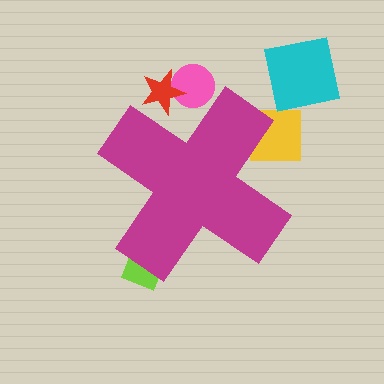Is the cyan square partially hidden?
No, the cyan square is fully visible.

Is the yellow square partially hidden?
Yes, the yellow square is partially hidden behind the magenta cross.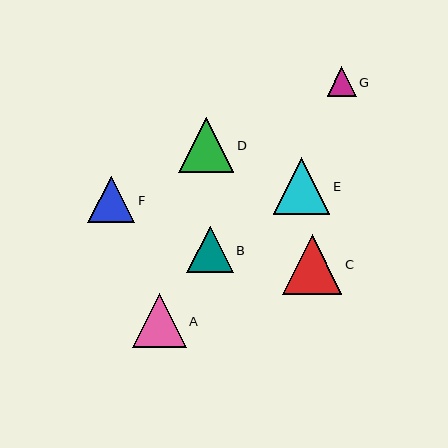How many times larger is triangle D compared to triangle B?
Triangle D is approximately 1.2 times the size of triangle B.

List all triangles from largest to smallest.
From largest to smallest: C, E, D, A, F, B, G.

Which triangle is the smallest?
Triangle G is the smallest with a size of approximately 29 pixels.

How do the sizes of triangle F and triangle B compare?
Triangle F and triangle B are approximately the same size.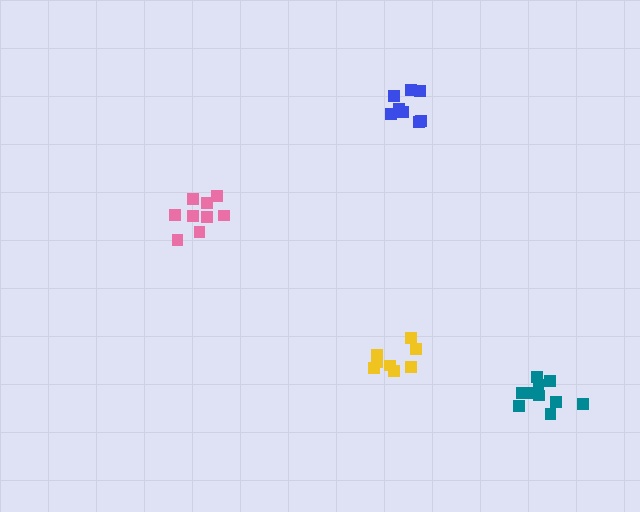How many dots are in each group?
Group 1: 8 dots, Group 2: 10 dots, Group 3: 9 dots, Group 4: 8 dots (35 total).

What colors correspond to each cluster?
The clusters are colored: yellow, teal, pink, blue.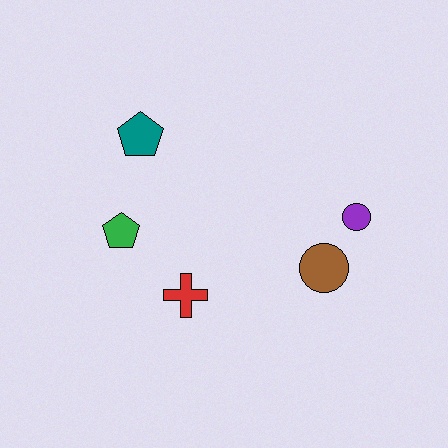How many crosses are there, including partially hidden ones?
There is 1 cross.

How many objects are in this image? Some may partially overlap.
There are 5 objects.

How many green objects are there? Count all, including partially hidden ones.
There is 1 green object.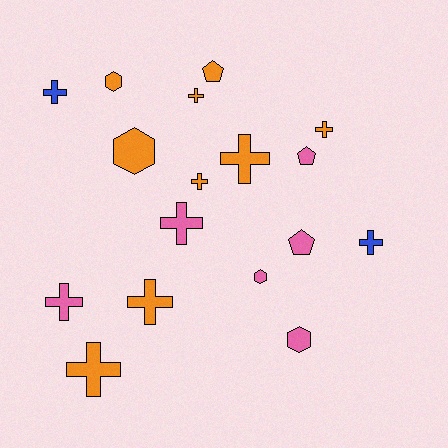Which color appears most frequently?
Orange, with 9 objects.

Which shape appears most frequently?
Cross, with 10 objects.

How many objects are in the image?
There are 17 objects.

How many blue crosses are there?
There are 2 blue crosses.